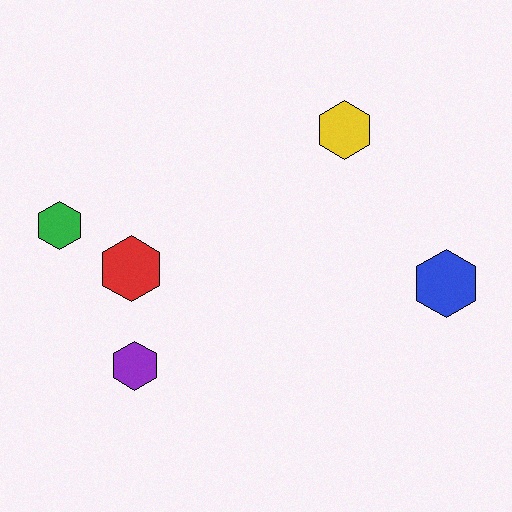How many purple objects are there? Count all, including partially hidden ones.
There is 1 purple object.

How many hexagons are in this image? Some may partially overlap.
There are 5 hexagons.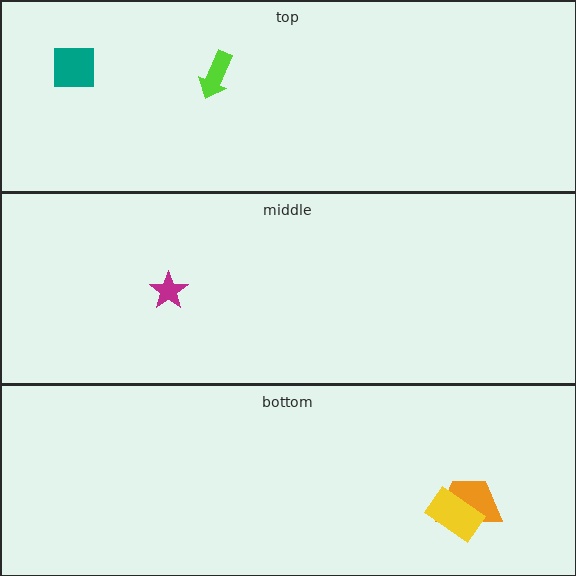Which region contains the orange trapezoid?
The bottom region.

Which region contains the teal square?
The top region.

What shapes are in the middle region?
The magenta star.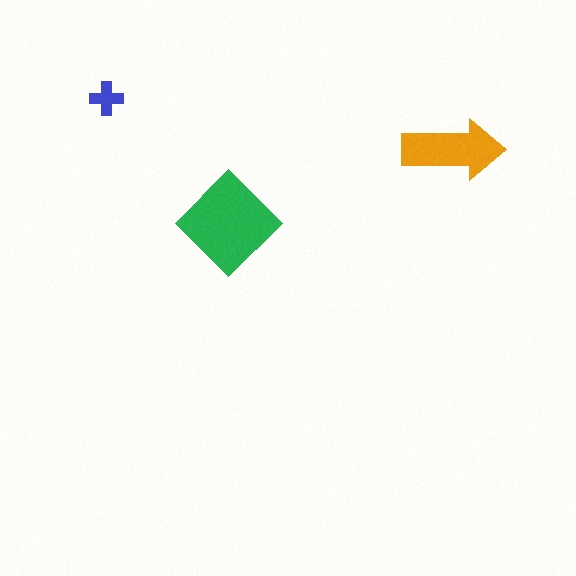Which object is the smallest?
The blue cross.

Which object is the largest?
The green diamond.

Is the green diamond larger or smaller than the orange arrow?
Larger.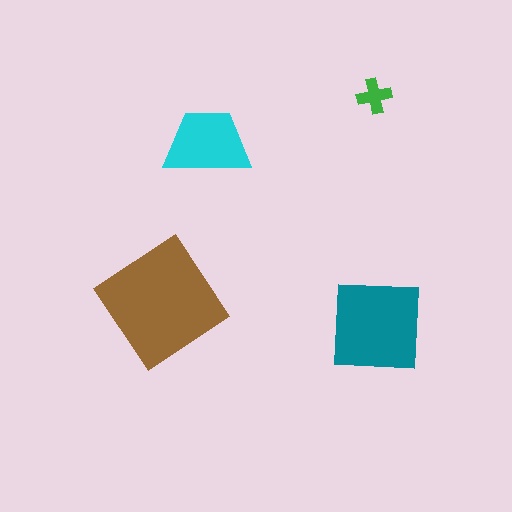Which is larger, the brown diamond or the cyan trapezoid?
The brown diamond.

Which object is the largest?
The brown diamond.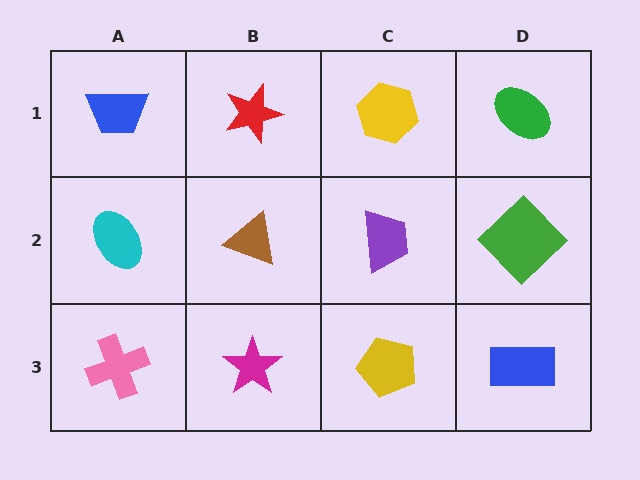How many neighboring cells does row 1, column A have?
2.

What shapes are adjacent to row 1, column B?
A brown triangle (row 2, column B), a blue trapezoid (row 1, column A), a yellow hexagon (row 1, column C).